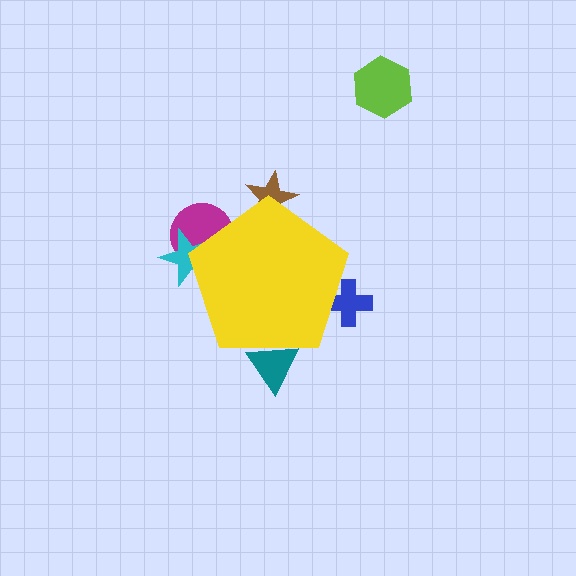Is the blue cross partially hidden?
Yes, the blue cross is partially hidden behind the yellow pentagon.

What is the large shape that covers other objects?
A yellow pentagon.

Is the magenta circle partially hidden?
Yes, the magenta circle is partially hidden behind the yellow pentagon.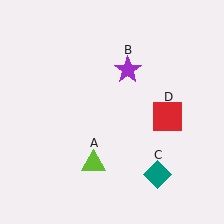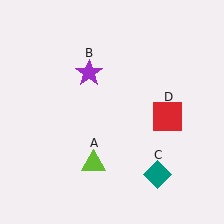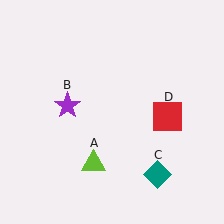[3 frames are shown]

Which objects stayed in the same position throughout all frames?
Lime triangle (object A) and teal diamond (object C) and red square (object D) remained stationary.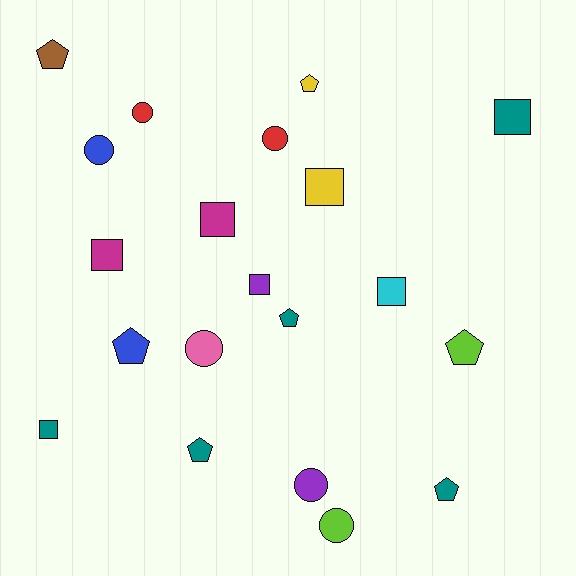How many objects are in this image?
There are 20 objects.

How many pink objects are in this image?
There is 1 pink object.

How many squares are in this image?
There are 7 squares.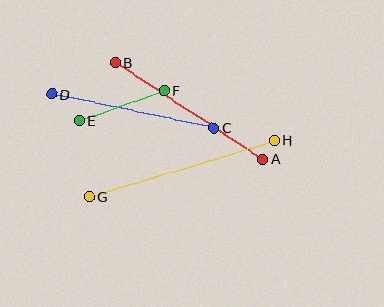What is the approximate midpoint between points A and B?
The midpoint is at approximately (189, 111) pixels.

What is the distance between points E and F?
The distance is approximately 90 pixels.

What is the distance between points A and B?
The distance is approximately 176 pixels.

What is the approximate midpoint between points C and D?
The midpoint is at approximately (133, 111) pixels.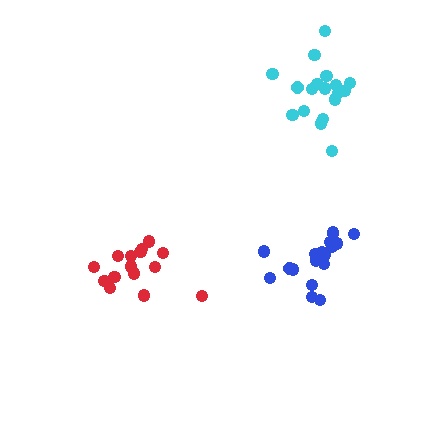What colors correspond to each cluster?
The clusters are colored: red, blue, cyan.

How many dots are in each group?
Group 1: 15 dots, Group 2: 18 dots, Group 3: 18 dots (51 total).